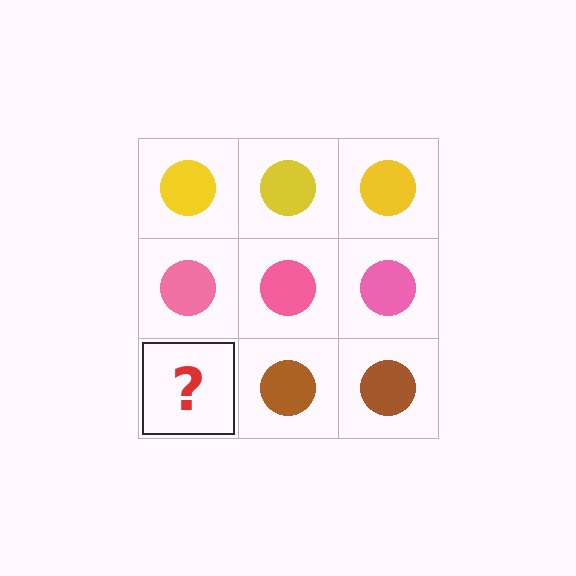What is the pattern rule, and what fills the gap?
The rule is that each row has a consistent color. The gap should be filled with a brown circle.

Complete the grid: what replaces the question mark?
The question mark should be replaced with a brown circle.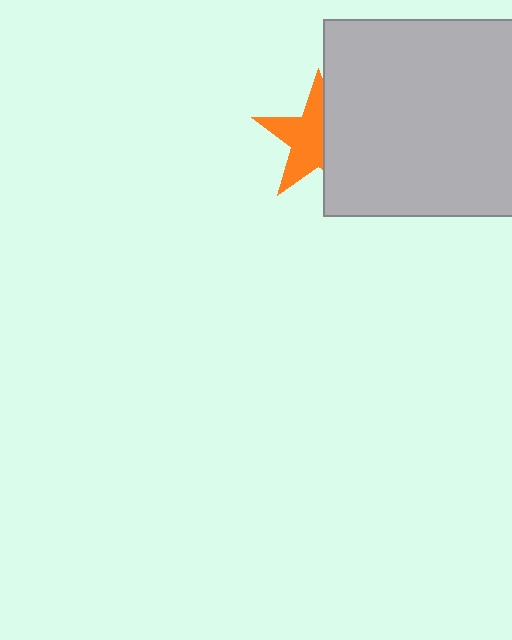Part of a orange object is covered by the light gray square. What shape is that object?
It is a star.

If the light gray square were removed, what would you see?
You would see the complete orange star.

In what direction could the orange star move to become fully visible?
The orange star could move left. That would shift it out from behind the light gray square entirely.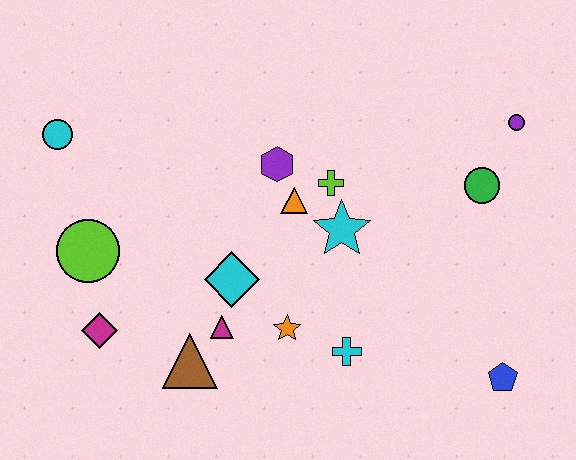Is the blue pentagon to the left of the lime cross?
No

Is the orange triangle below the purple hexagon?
Yes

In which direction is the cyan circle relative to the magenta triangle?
The cyan circle is above the magenta triangle.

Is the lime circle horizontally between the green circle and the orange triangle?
No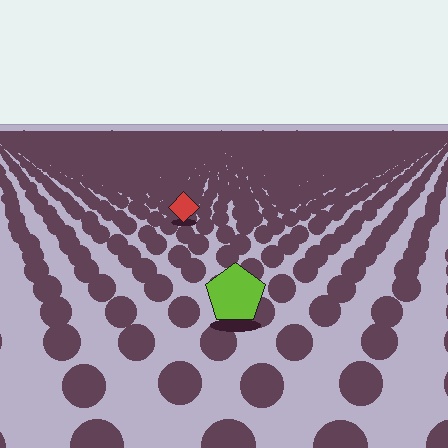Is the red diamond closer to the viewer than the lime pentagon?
No. The lime pentagon is closer — you can tell from the texture gradient: the ground texture is coarser near it.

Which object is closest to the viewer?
The lime pentagon is closest. The texture marks near it are larger and more spread out.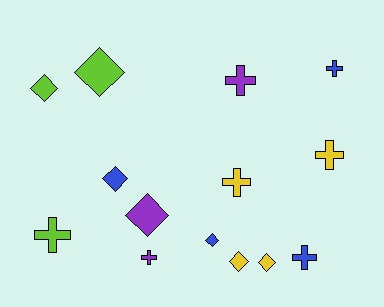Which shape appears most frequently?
Cross, with 7 objects.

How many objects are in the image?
There are 14 objects.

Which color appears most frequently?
Yellow, with 4 objects.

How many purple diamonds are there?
There is 1 purple diamond.